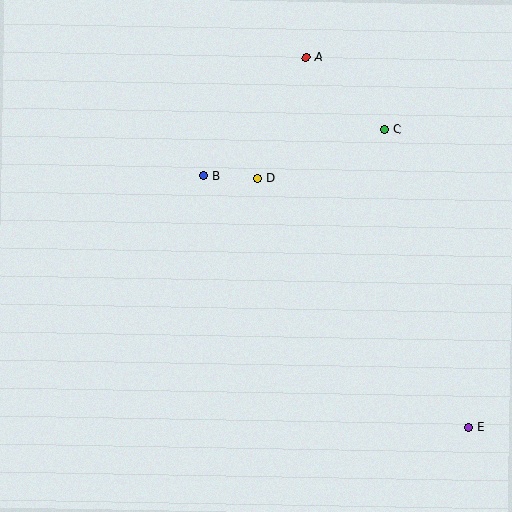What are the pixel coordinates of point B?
Point B is at (204, 176).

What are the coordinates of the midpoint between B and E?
The midpoint between B and E is at (336, 301).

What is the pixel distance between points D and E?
The distance between D and E is 326 pixels.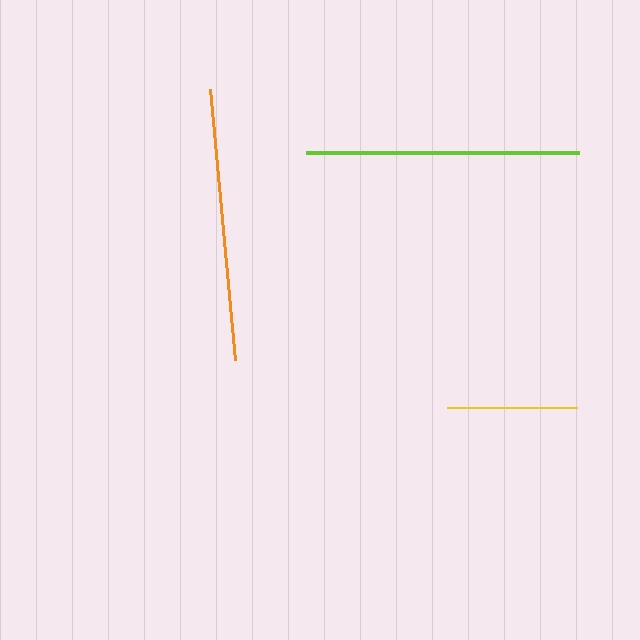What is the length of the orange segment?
The orange segment is approximately 272 pixels long.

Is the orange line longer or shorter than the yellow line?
The orange line is longer than the yellow line.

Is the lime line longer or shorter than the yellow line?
The lime line is longer than the yellow line.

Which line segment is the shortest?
The yellow line is the shortest at approximately 130 pixels.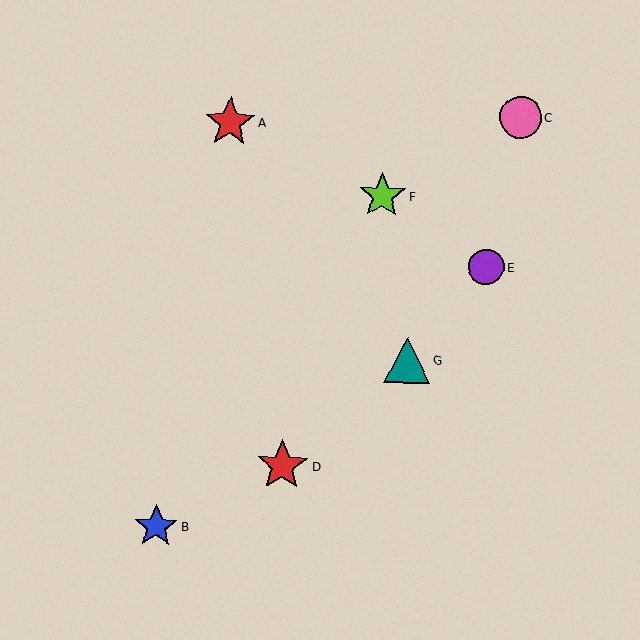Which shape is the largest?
The red star (labeled D) is the largest.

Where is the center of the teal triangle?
The center of the teal triangle is at (407, 360).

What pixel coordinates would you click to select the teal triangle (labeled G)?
Click at (407, 360) to select the teal triangle G.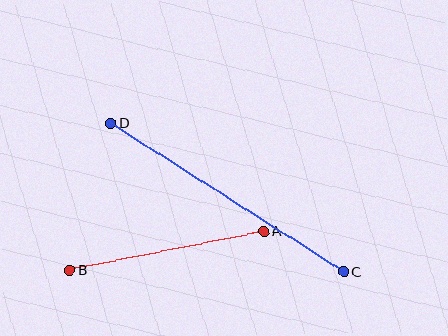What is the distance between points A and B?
The distance is approximately 197 pixels.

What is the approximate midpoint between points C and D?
The midpoint is at approximately (227, 198) pixels.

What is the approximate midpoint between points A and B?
The midpoint is at approximately (167, 251) pixels.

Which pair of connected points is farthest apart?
Points C and D are farthest apart.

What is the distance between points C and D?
The distance is approximately 276 pixels.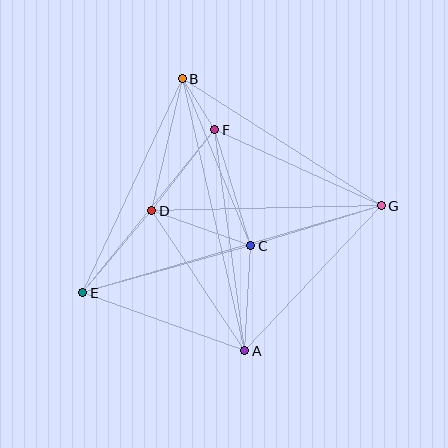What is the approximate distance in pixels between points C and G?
The distance between C and G is approximately 136 pixels.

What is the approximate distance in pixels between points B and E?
The distance between B and E is approximately 236 pixels.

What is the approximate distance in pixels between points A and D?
The distance between A and D is approximately 168 pixels.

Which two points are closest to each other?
Points B and F are closest to each other.